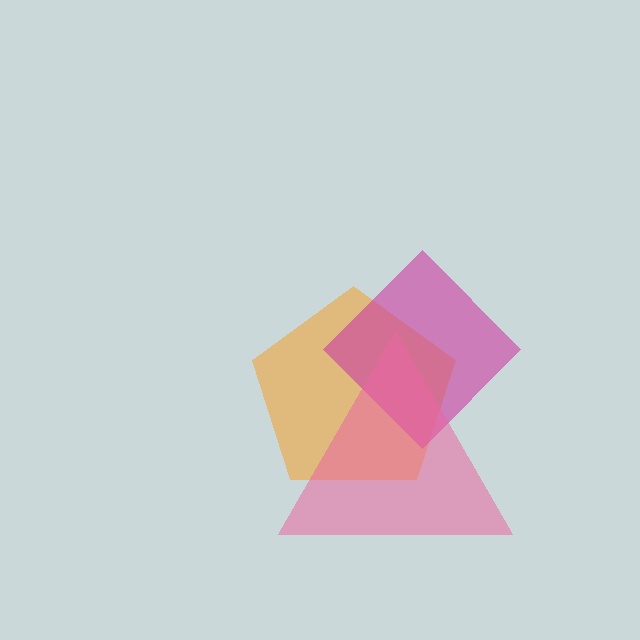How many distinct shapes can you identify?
There are 3 distinct shapes: an orange pentagon, a magenta diamond, a pink triangle.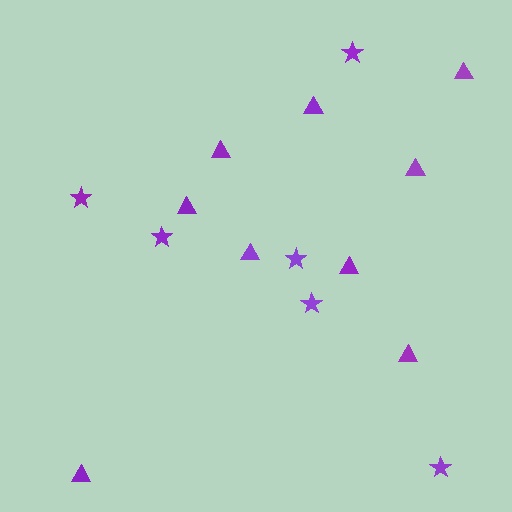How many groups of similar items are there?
There are 2 groups: one group of stars (6) and one group of triangles (9).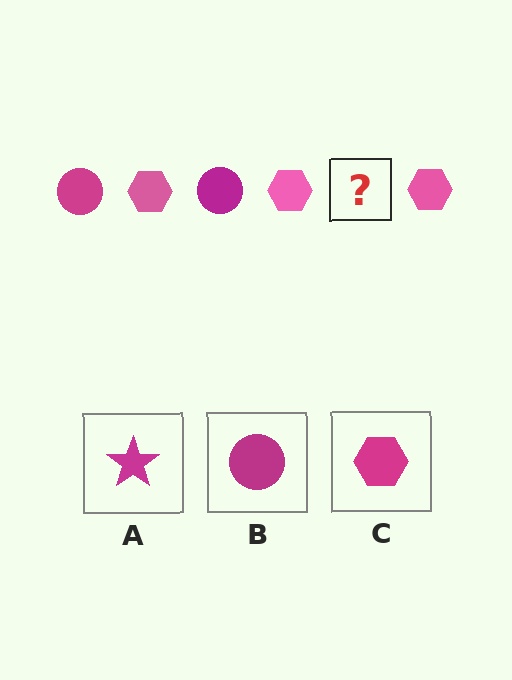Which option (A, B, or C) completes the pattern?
B.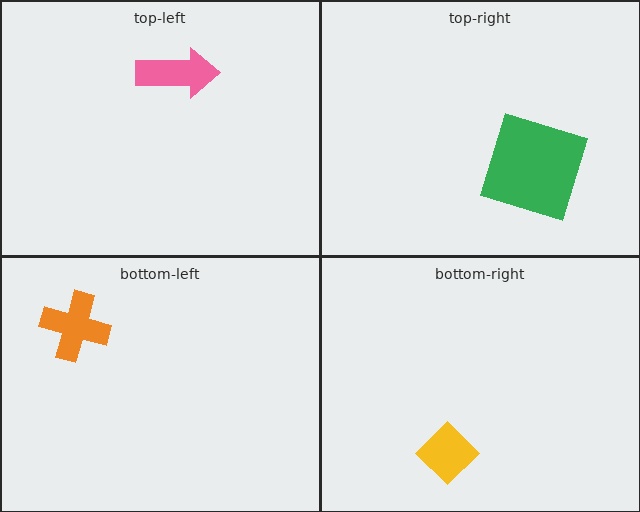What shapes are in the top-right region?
The green square.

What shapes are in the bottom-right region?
The yellow diamond.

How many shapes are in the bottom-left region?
1.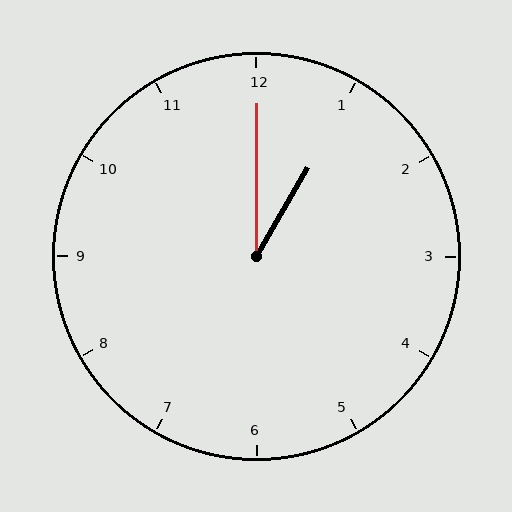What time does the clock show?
1:00.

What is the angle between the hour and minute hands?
Approximately 30 degrees.